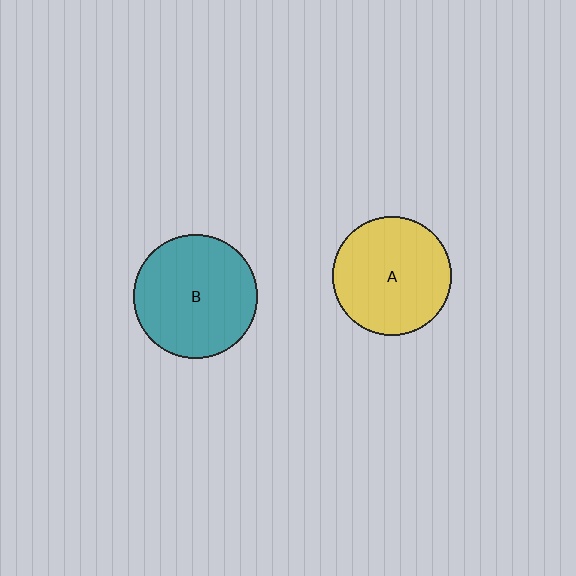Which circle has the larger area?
Circle B (teal).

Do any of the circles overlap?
No, none of the circles overlap.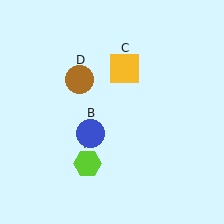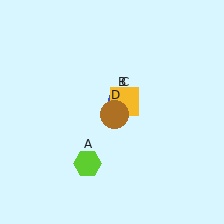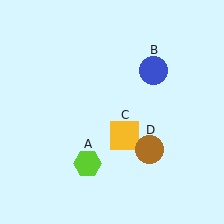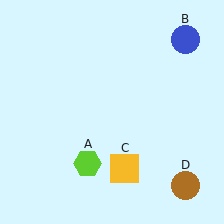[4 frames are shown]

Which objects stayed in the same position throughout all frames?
Lime hexagon (object A) remained stationary.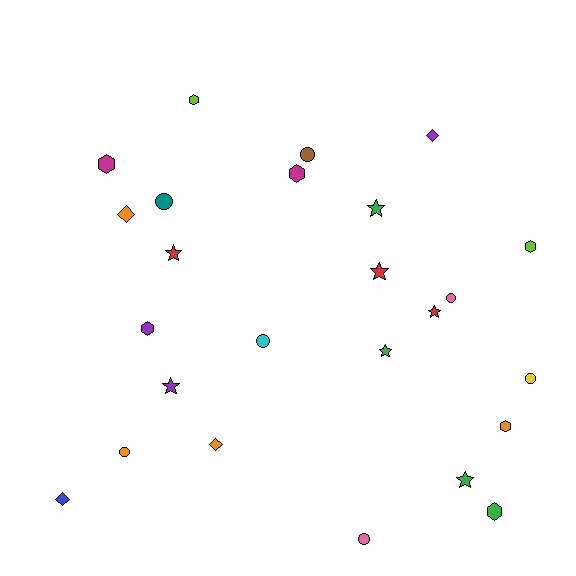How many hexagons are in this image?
There are 7 hexagons.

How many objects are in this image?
There are 25 objects.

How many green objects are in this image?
There are 4 green objects.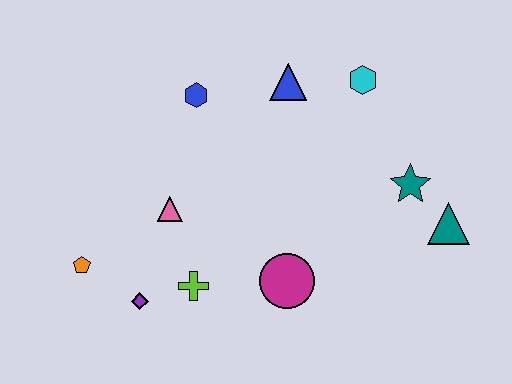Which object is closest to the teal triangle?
The teal star is closest to the teal triangle.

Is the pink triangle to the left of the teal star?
Yes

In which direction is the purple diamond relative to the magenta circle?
The purple diamond is to the left of the magenta circle.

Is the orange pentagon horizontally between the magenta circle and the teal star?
No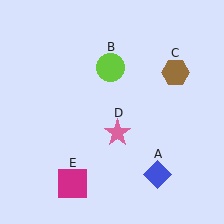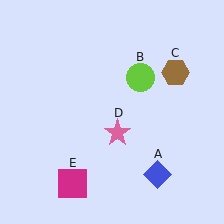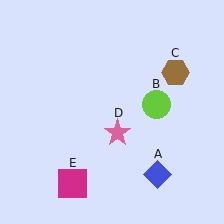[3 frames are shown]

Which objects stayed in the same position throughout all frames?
Blue diamond (object A) and brown hexagon (object C) and pink star (object D) and magenta square (object E) remained stationary.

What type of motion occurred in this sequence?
The lime circle (object B) rotated clockwise around the center of the scene.